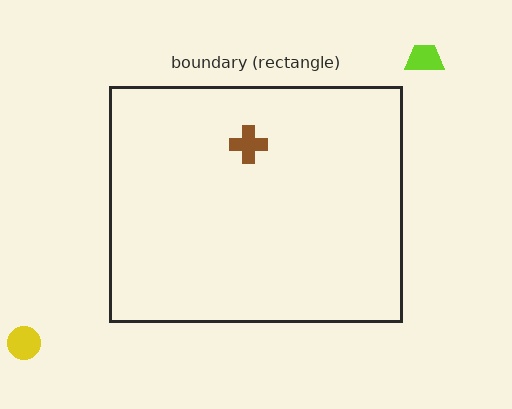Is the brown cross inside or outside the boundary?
Inside.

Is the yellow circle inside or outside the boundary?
Outside.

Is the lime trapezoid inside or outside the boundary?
Outside.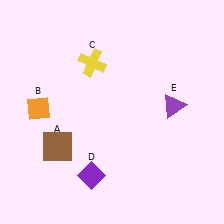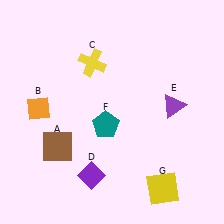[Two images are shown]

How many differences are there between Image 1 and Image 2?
There are 2 differences between the two images.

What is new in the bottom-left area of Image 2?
A teal pentagon (F) was added in the bottom-left area of Image 2.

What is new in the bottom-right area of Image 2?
A yellow square (G) was added in the bottom-right area of Image 2.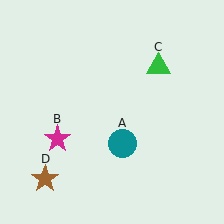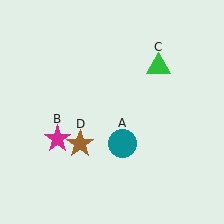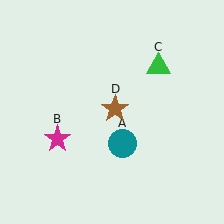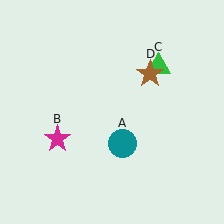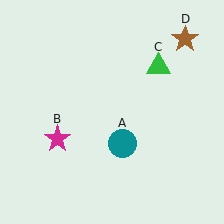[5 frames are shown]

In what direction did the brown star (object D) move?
The brown star (object D) moved up and to the right.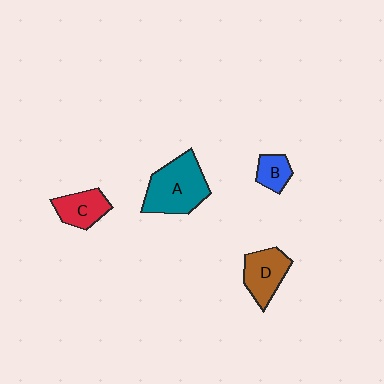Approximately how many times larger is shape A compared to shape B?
Approximately 2.7 times.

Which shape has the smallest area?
Shape B (blue).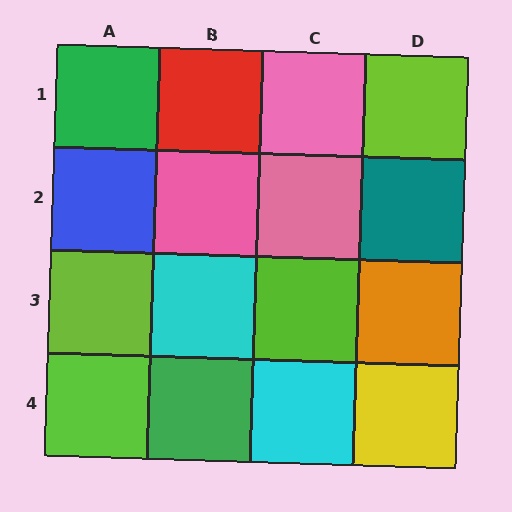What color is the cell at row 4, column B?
Green.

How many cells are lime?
4 cells are lime.